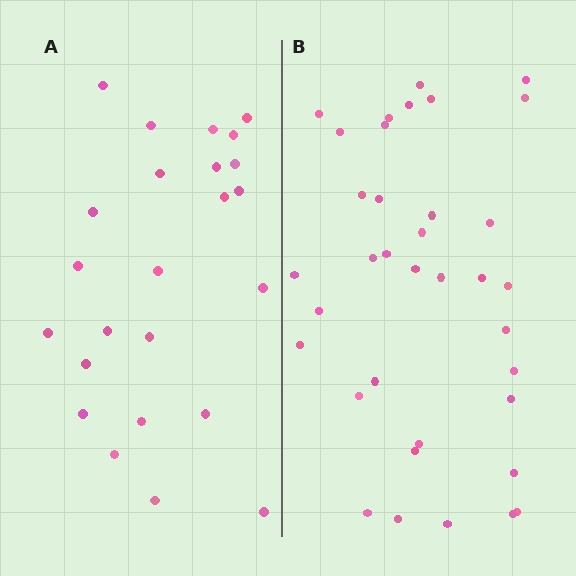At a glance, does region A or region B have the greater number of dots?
Region B (the right region) has more dots.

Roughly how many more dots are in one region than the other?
Region B has roughly 12 or so more dots than region A.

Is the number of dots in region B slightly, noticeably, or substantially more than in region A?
Region B has substantially more. The ratio is roughly 1.5 to 1.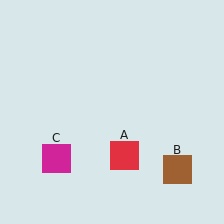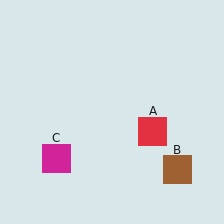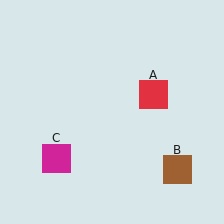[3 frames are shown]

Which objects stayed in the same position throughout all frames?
Brown square (object B) and magenta square (object C) remained stationary.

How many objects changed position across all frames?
1 object changed position: red square (object A).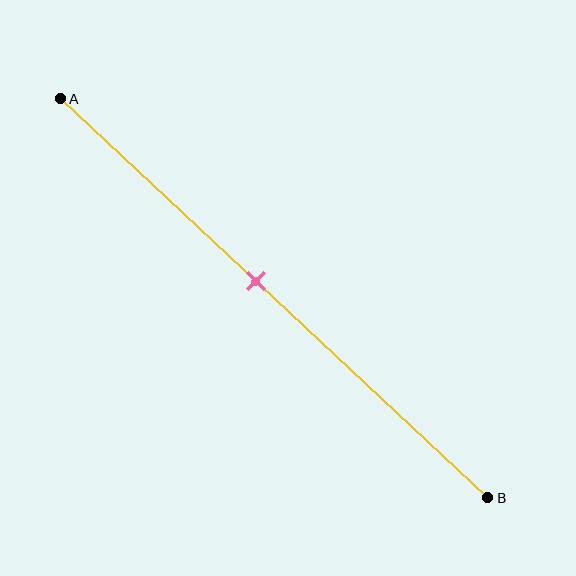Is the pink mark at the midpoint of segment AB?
No, the mark is at about 45% from A, not at the 50% midpoint.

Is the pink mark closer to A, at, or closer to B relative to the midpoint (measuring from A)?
The pink mark is closer to point A than the midpoint of segment AB.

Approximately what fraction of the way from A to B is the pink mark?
The pink mark is approximately 45% of the way from A to B.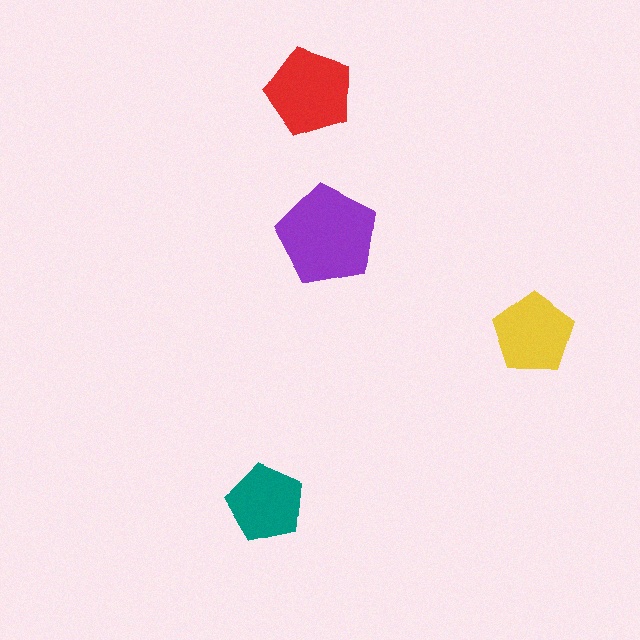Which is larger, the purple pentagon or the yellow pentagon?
The purple one.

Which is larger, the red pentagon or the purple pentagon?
The purple one.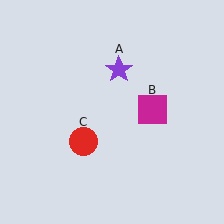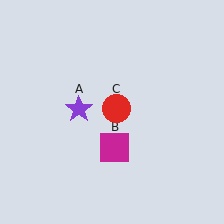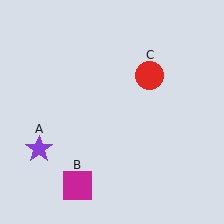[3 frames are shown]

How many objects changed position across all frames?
3 objects changed position: purple star (object A), magenta square (object B), red circle (object C).